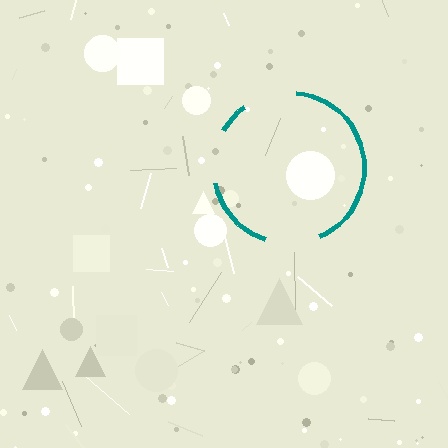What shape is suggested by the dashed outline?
The dashed outline suggests a circle.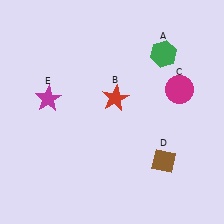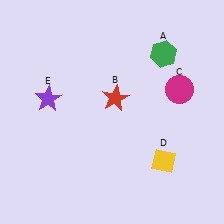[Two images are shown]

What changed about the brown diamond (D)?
In Image 1, D is brown. In Image 2, it changed to yellow.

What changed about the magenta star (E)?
In Image 1, E is magenta. In Image 2, it changed to purple.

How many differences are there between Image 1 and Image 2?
There are 2 differences between the two images.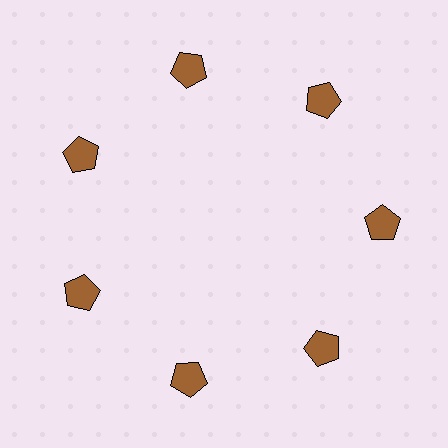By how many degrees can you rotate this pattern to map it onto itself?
The pattern maps onto itself every 51 degrees of rotation.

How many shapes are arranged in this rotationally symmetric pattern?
There are 7 shapes, arranged in 7 groups of 1.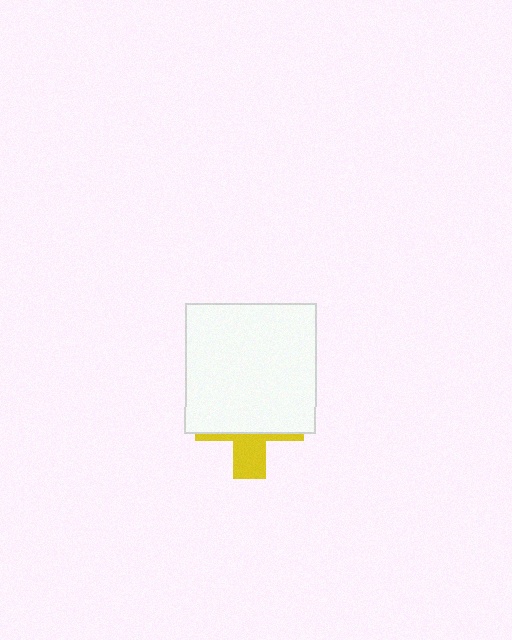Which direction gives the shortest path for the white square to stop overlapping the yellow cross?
Moving up gives the shortest separation.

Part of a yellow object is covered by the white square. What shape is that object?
It is a cross.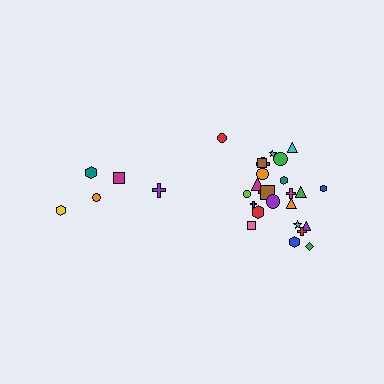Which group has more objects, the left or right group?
The right group.